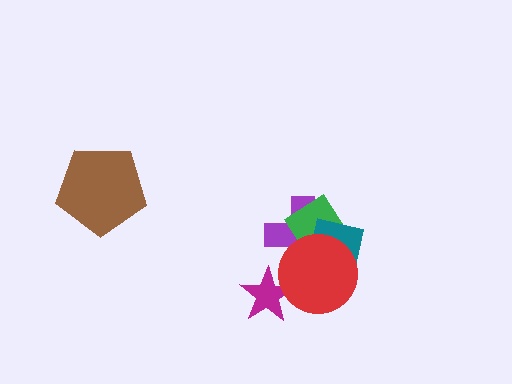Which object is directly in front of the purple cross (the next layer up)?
The green diamond is directly in front of the purple cross.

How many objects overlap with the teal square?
3 objects overlap with the teal square.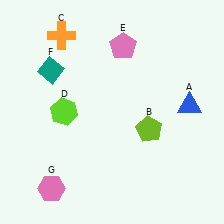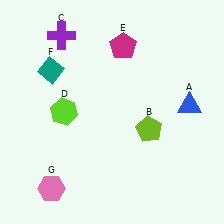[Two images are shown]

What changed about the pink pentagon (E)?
In Image 1, E is pink. In Image 2, it changed to magenta.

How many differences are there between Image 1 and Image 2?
There are 2 differences between the two images.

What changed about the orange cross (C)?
In Image 1, C is orange. In Image 2, it changed to purple.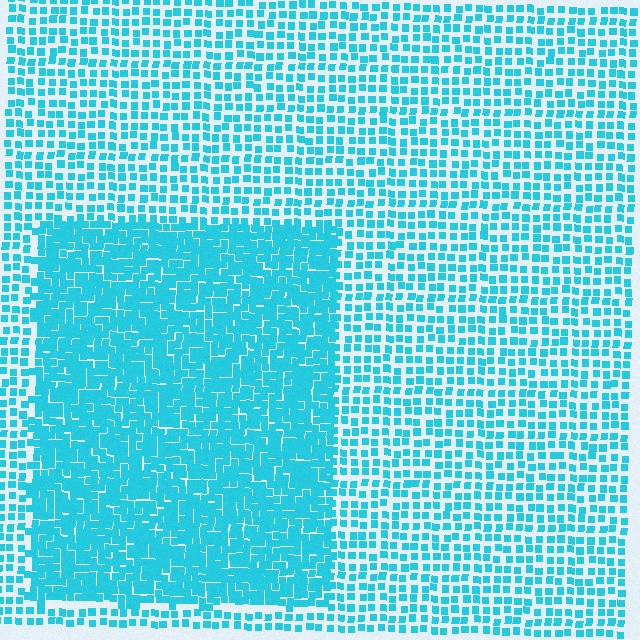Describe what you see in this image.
The image contains small cyan elements arranged at two different densities. A rectangle-shaped region is visible where the elements are more densely packed than the surrounding area.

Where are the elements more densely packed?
The elements are more densely packed inside the rectangle boundary.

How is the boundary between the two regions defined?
The boundary is defined by a change in element density (approximately 2.0x ratio). All elements are the same color, size, and shape.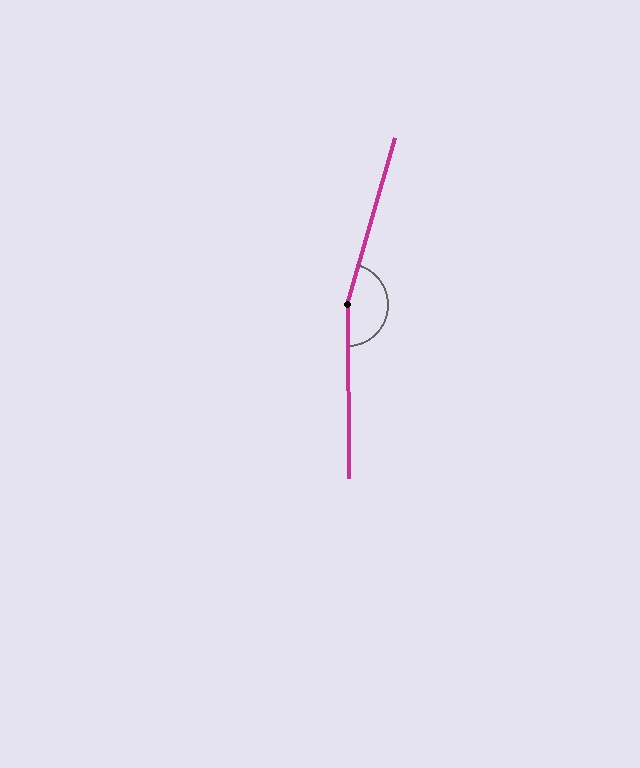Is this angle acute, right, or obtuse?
It is obtuse.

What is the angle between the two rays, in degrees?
Approximately 164 degrees.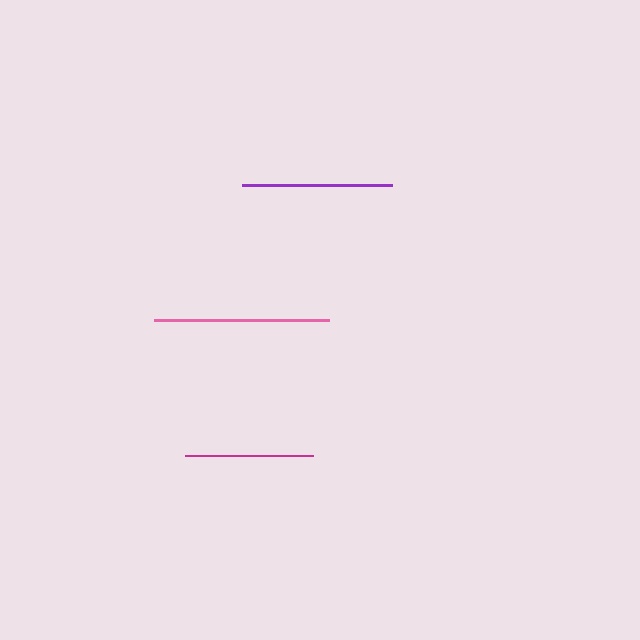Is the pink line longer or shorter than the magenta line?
The pink line is longer than the magenta line.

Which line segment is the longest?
The pink line is the longest at approximately 175 pixels.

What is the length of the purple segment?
The purple segment is approximately 150 pixels long.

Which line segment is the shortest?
The magenta line is the shortest at approximately 128 pixels.